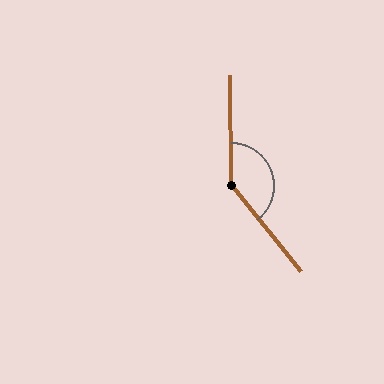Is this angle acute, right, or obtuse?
It is obtuse.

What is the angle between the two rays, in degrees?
Approximately 141 degrees.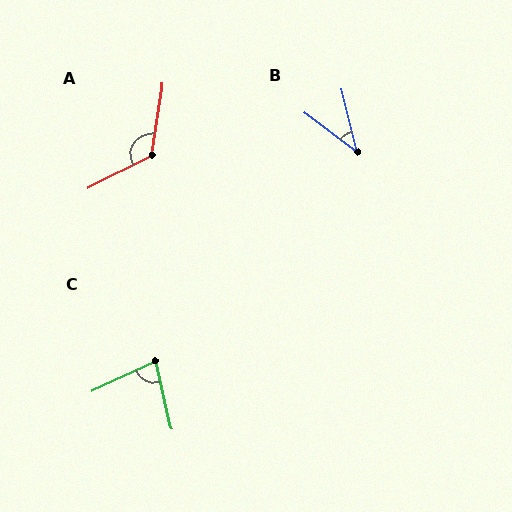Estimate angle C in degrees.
Approximately 77 degrees.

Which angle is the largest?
A, at approximately 126 degrees.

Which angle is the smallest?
B, at approximately 40 degrees.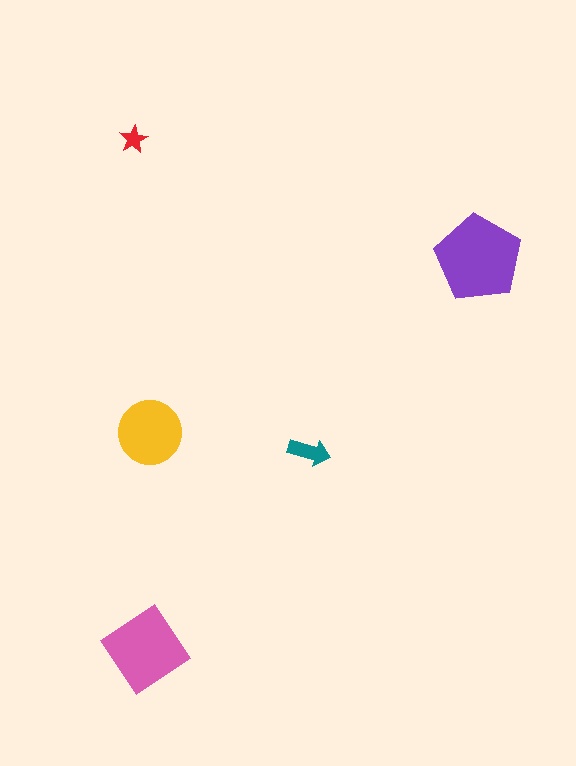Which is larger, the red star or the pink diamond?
The pink diamond.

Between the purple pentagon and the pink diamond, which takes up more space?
The purple pentagon.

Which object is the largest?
The purple pentagon.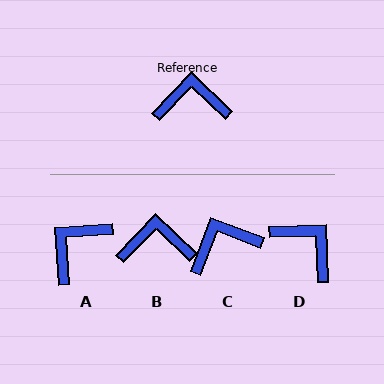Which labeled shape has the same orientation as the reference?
B.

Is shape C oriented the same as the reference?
No, it is off by about 23 degrees.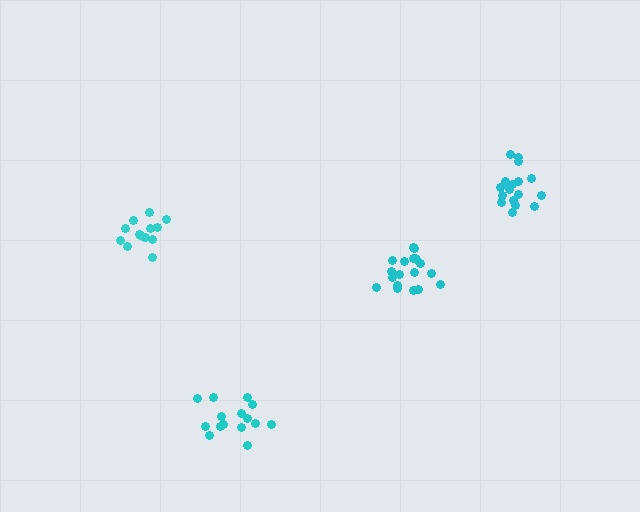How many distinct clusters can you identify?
There are 4 distinct clusters.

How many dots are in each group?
Group 1: 15 dots, Group 2: 14 dots, Group 3: 19 dots, Group 4: 20 dots (68 total).